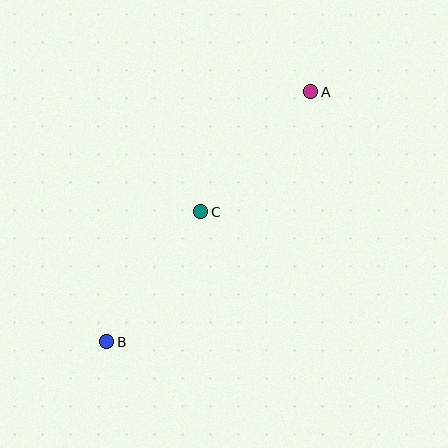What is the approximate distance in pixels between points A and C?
The distance between A and C is approximately 163 pixels.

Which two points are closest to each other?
Points B and C are closest to each other.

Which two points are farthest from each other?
Points A and B are farthest from each other.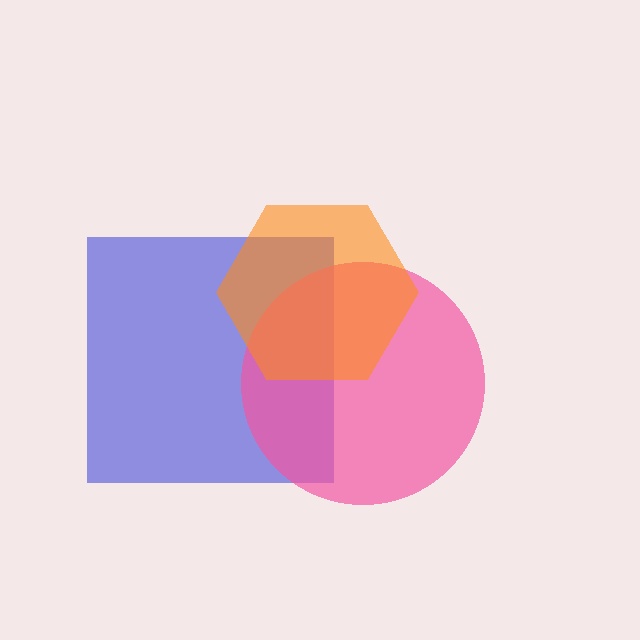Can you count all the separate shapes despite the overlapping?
Yes, there are 3 separate shapes.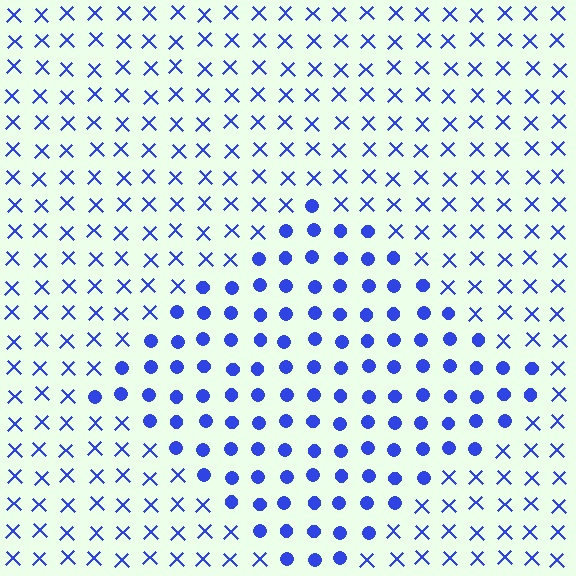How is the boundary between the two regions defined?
The boundary is defined by a change in element shape: circles inside vs. X marks outside. All elements share the same color and spacing.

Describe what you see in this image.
The image is filled with small blue elements arranged in a uniform grid. A diamond-shaped region contains circles, while the surrounding area contains X marks. The boundary is defined purely by the change in element shape.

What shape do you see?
I see a diamond.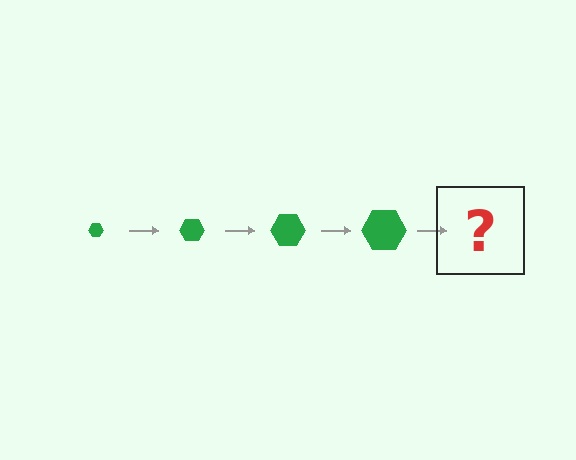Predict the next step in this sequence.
The next step is a green hexagon, larger than the previous one.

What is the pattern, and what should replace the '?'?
The pattern is that the hexagon gets progressively larger each step. The '?' should be a green hexagon, larger than the previous one.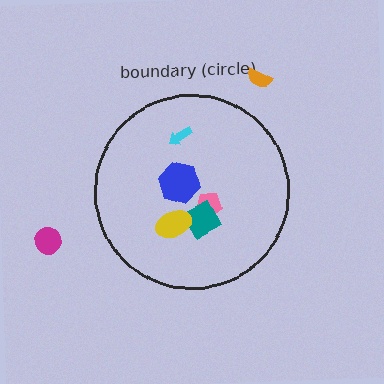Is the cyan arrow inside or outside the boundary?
Inside.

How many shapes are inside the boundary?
5 inside, 2 outside.